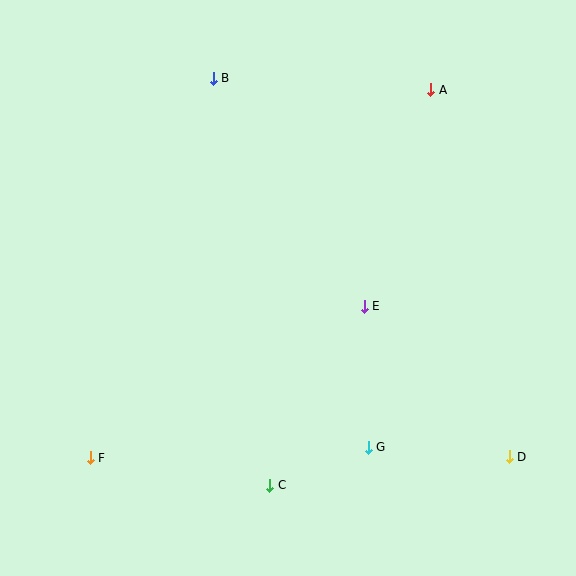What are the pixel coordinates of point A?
Point A is at (431, 90).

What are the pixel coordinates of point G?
Point G is at (368, 447).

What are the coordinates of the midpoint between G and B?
The midpoint between G and B is at (291, 263).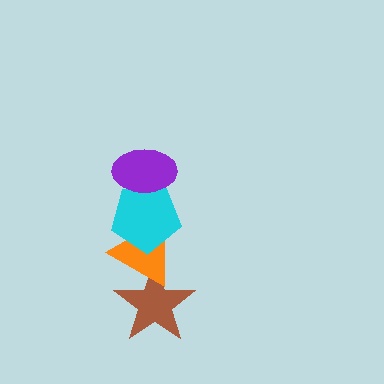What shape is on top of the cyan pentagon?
The purple ellipse is on top of the cyan pentagon.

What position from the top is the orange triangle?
The orange triangle is 3rd from the top.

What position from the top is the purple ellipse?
The purple ellipse is 1st from the top.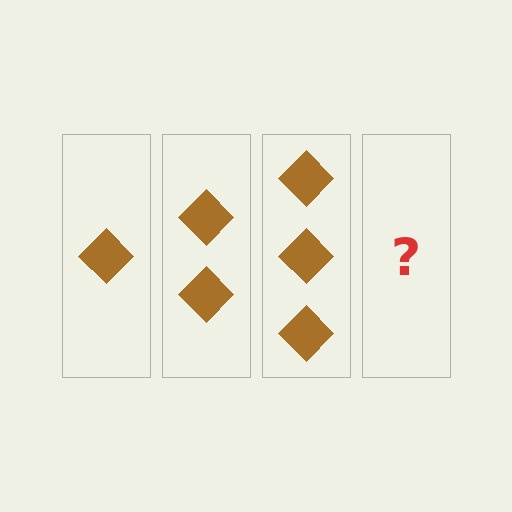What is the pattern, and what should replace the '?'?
The pattern is that each step adds one more diamond. The '?' should be 4 diamonds.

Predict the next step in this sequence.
The next step is 4 diamonds.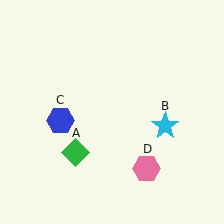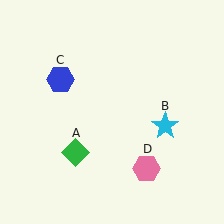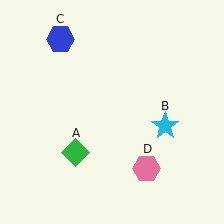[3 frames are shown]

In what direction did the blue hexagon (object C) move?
The blue hexagon (object C) moved up.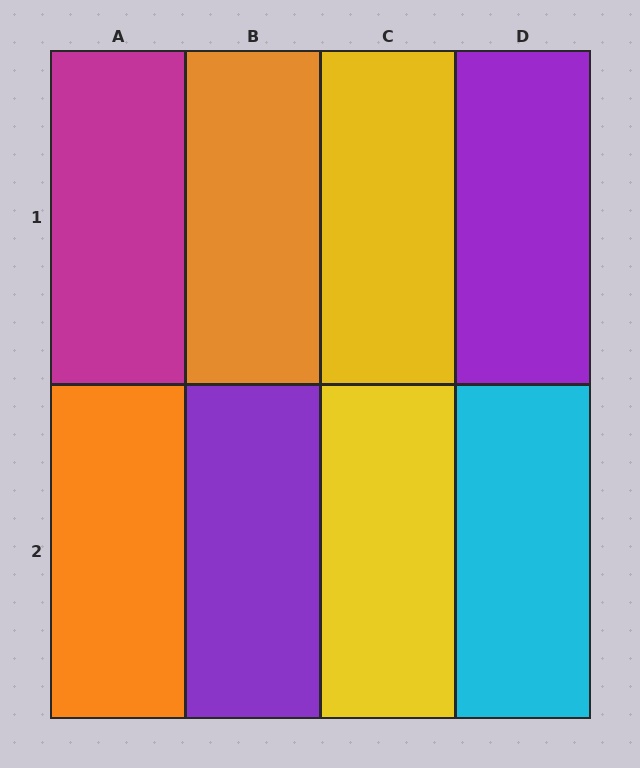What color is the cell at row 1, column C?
Yellow.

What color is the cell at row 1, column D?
Purple.